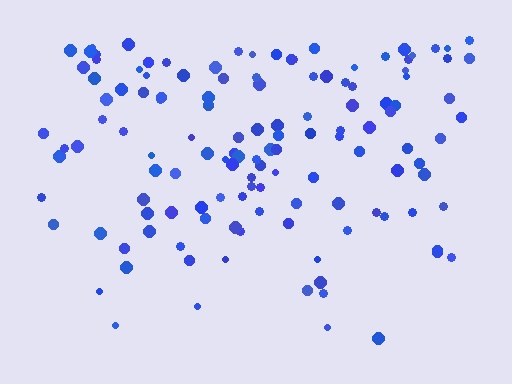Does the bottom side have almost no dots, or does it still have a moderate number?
Still a moderate number, just noticeably fewer than the top.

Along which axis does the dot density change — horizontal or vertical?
Vertical.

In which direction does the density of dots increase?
From bottom to top, with the top side densest.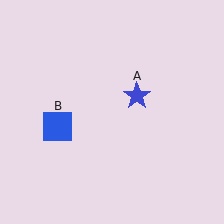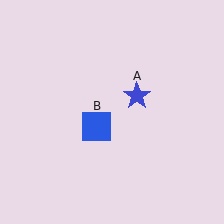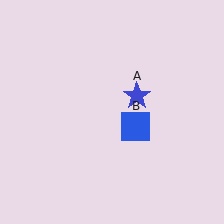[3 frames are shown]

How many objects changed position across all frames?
1 object changed position: blue square (object B).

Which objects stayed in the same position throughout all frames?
Blue star (object A) remained stationary.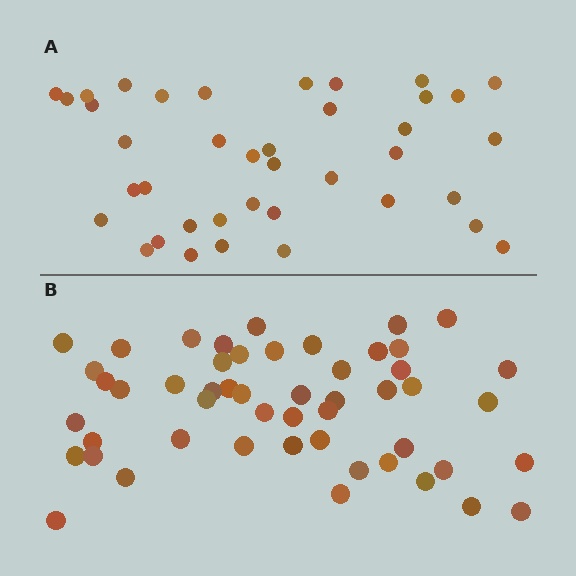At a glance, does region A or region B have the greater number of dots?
Region B (the bottom region) has more dots.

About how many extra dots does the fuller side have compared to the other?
Region B has roughly 12 or so more dots than region A.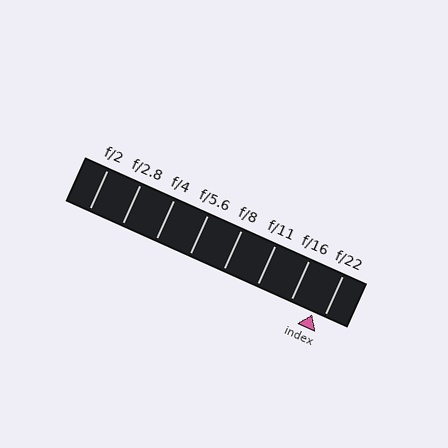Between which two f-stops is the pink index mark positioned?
The index mark is between f/16 and f/22.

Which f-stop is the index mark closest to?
The index mark is closest to f/22.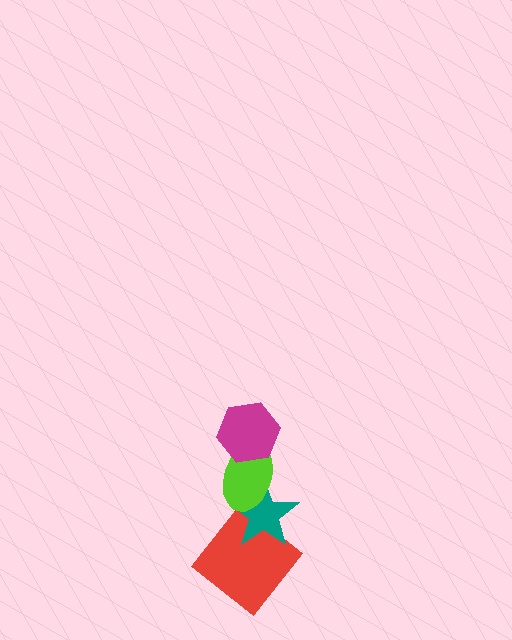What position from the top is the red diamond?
The red diamond is 4th from the top.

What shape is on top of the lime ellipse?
The magenta hexagon is on top of the lime ellipse.